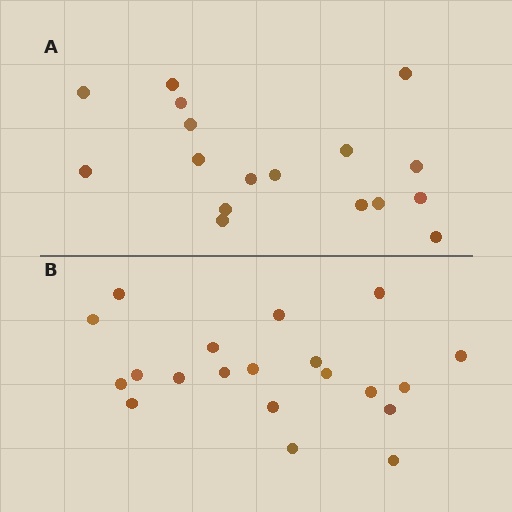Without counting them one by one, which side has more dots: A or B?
Region B (the bottom region) has more dots.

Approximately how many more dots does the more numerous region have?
Region B has just a few more — roughly 2 or 3 more dots than region A.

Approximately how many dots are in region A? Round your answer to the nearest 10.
About 20 dots. (The exact count is 17, which rounds to 20.)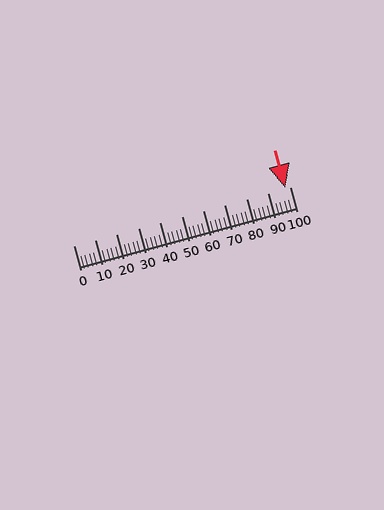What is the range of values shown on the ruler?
The ruler shows values from 0 to 100.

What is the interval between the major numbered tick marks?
The major tick marks are spaced 10 units apart.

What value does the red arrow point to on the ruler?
The red arrow points to approximately 98.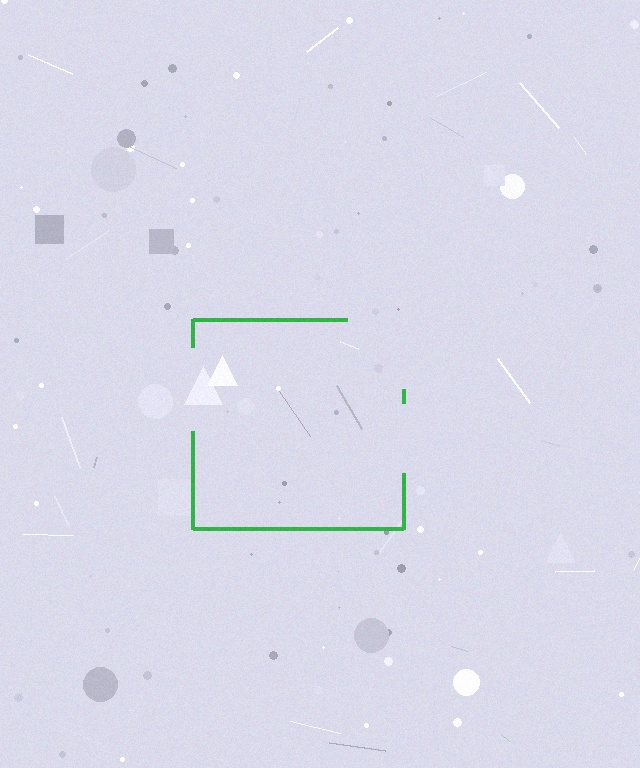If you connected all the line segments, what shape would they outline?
They would outline a square.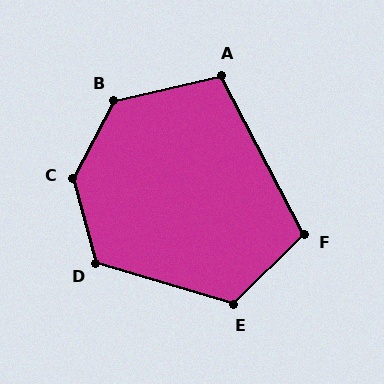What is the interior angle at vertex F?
Approximately 107 degrees (obtuse).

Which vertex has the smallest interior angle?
A, at approximately 104 degrees.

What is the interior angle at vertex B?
Approximately 131 degrees (obtuse).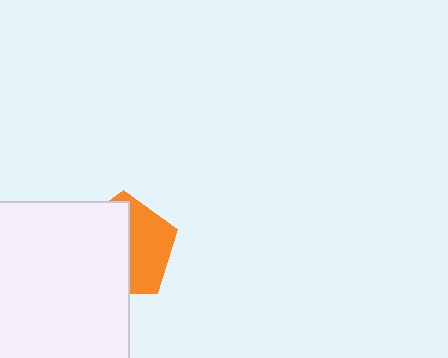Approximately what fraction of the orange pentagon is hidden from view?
Roughly 56% of the orange pentagon is hidden behind the white square.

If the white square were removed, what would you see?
You would see the complete orange pentagon.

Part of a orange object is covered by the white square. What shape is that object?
It is a pentagon.